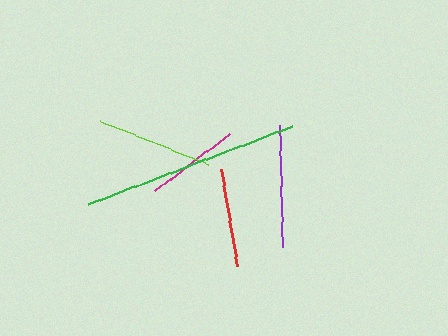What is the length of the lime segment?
The lime segment is approximately 116 pixels long.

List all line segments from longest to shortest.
From longest to shortest: green, purple, lime, red, magenta.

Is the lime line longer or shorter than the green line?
The green line is longer than the lime line.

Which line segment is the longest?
The green line is the longest at approximately 219 pixels.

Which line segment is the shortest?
The magenta line is the shortest at approximately 94 pixels.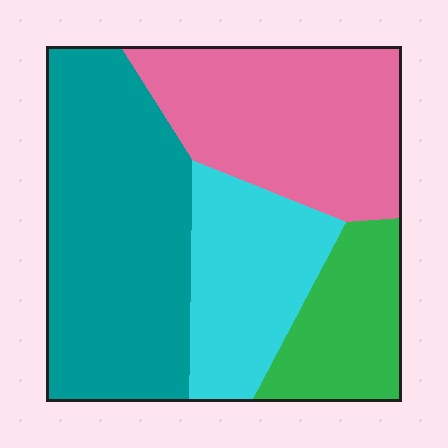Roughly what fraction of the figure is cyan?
Cyan covers around 20% of the figure.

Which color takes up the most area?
Teal, at roughly 40%.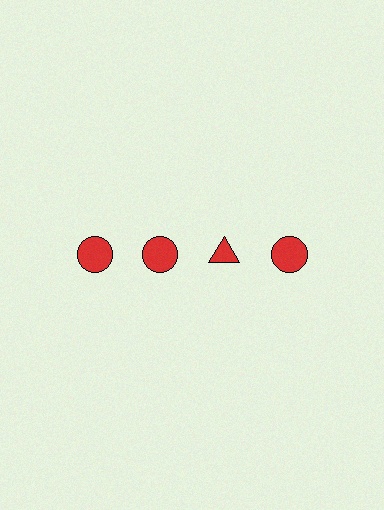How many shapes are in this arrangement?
There are 4 shapes arranged in a grid pattern.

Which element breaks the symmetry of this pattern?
The red triangle in the top row, center column breaks the symmetry. All other shapes are red circles.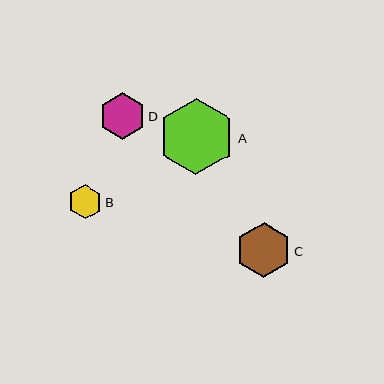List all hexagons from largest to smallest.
From largest to smallest: A, C, D, B.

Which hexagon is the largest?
Hexagon A is the largest with a size of approximately 76 pixels.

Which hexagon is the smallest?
Hexagon B is the smallest with a size of approximately 34 pixels.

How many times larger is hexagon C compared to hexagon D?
Hexagon C is approximately 1.2 times the size of hexagon D.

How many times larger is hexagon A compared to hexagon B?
Hexagon A is approximately 2.2 times the size of hexagon B.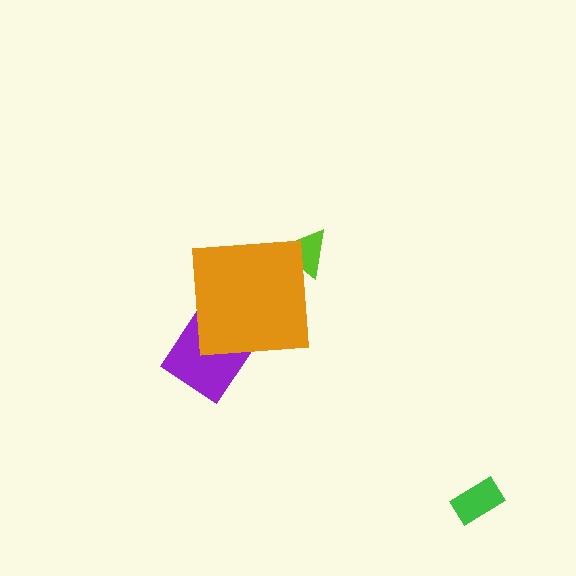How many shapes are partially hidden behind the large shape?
2 shapes are partially hidden.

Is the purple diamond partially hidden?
Yes, the purple diamond is partially hidden behind the orange square.